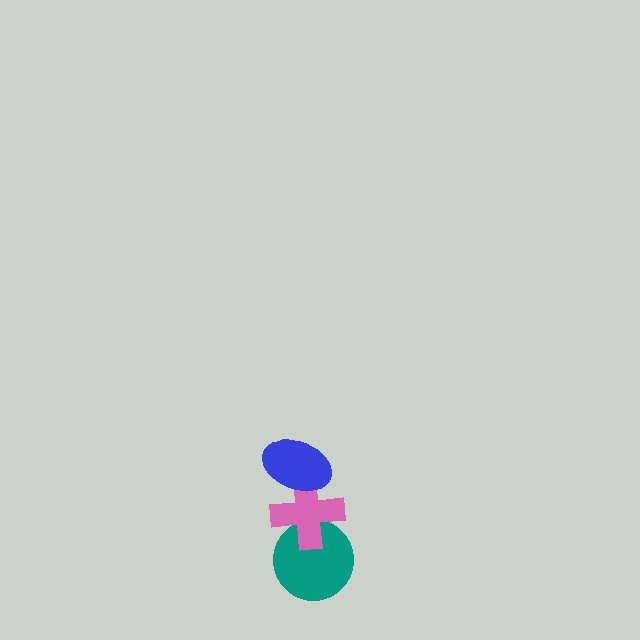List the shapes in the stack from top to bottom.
From top to bottom: the blue ellipse, the pink cross, the teal circle.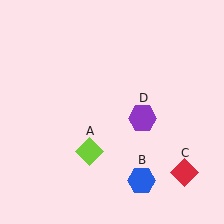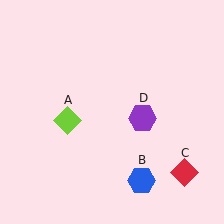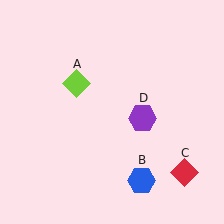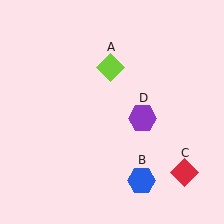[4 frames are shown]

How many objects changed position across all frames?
1 object changed position: lime diamond (object A).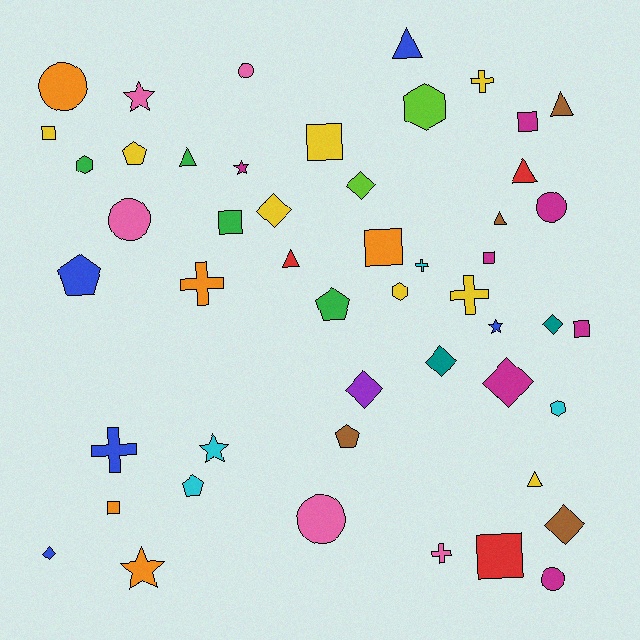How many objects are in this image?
There are 50 objects.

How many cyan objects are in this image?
There are 4 cyan objects.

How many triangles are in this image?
There are 7 triangles.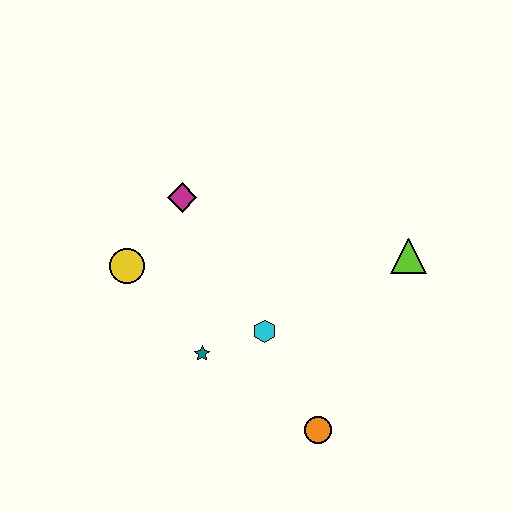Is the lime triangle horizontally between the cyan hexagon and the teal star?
No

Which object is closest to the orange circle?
The cyan hexagon is closest to the orange circle.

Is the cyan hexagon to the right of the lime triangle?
No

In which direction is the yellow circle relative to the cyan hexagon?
The yellow circle is to the left of the cyan hexagon.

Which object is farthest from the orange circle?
The magenta diamond is farthest from the orange circle.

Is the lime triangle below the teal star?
No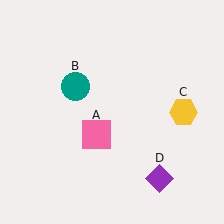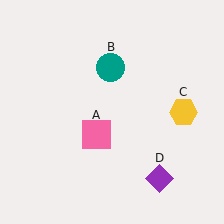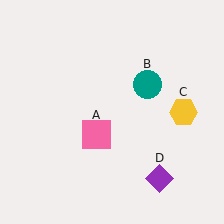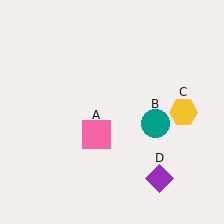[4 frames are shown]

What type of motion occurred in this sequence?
The teal circle (object B) rotated clockwise around the center of the scene.